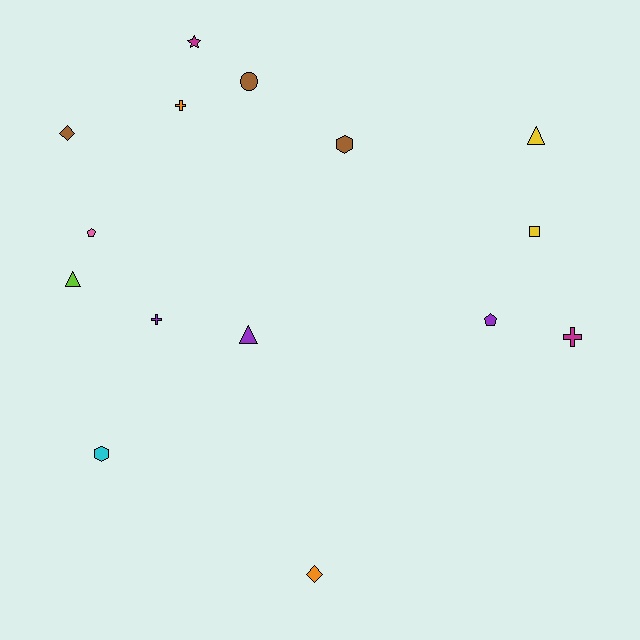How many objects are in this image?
There are 15 objects.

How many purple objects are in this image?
There are 3 purple objects.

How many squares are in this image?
There is 1 square.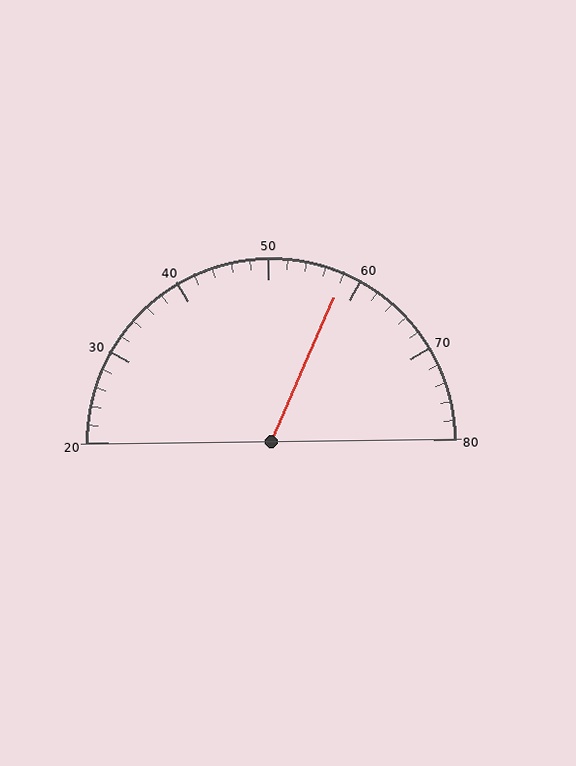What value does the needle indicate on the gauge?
The needle indicates approximately 58.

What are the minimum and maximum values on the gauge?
The gauge ranges from 20 to 80.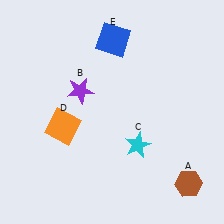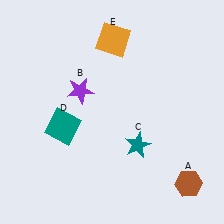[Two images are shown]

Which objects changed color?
C changed from cyan to teal. D changed from orange to teal. E changed from blue to orange.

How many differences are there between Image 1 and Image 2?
There are 3 differences between the two images.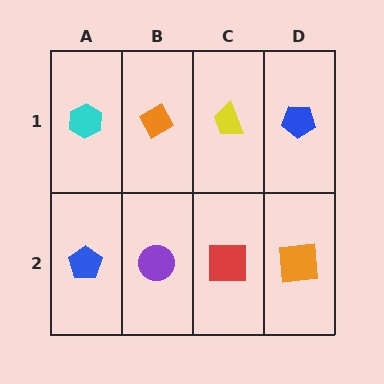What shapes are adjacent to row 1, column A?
A blue pentagon (row 2, column A), an orange diamond (row 1, column B).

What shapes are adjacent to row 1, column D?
An orange square (row 2, column D), a yellow trapezoid (row 1, column C).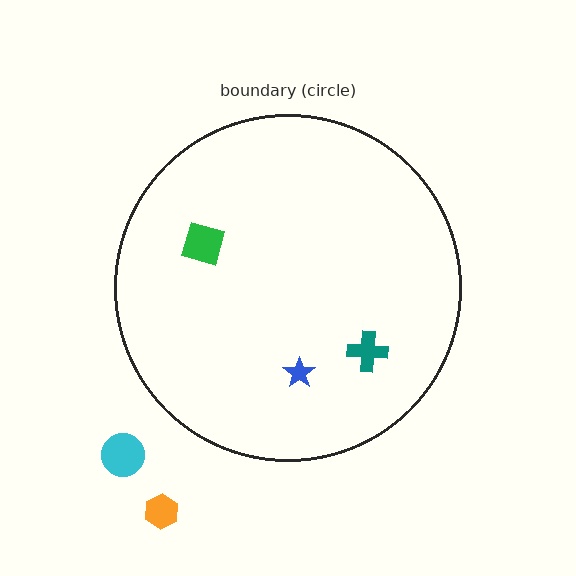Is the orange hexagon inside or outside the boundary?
Outside.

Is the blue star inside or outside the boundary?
Inside.